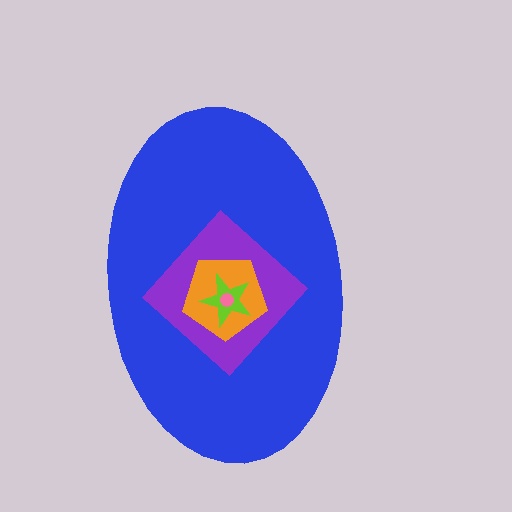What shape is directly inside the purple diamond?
The orange pentagon.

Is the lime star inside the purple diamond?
Yes.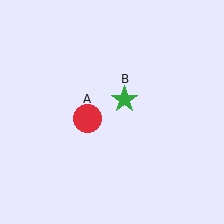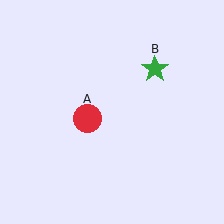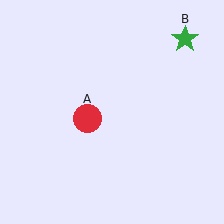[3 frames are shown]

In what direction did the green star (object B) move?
The green star (object B) moved up and to the right.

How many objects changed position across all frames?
1 object changed position: green star (object B).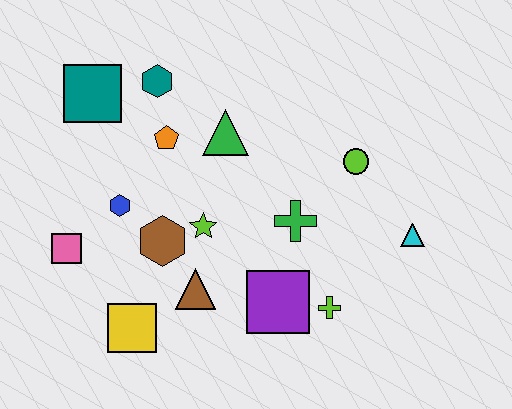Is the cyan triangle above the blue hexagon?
No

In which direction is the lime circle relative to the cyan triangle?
The lime circle is above the cyan triangle.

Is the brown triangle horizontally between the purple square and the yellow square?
Yes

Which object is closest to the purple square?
The lime cross is closest to the purple square.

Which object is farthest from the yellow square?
The cyan triangle is farthest from the yellow square.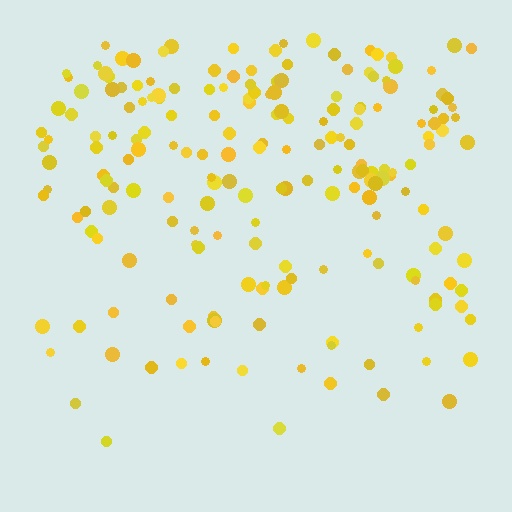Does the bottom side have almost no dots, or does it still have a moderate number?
Still a moderate number, just noticeably fewer than the top.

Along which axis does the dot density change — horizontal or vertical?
Vertical.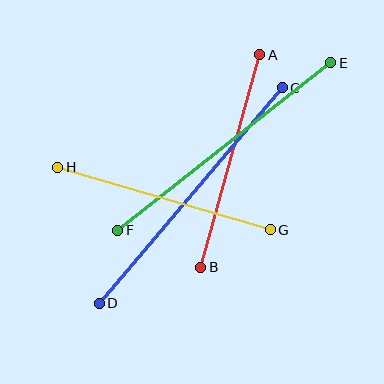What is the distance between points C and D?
The distance is approximately 283 pixels.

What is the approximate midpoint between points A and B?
The midpoint is at approximately (230, 161) pixels.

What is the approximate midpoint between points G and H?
The midpoint is at approximately (164, 198) pixels.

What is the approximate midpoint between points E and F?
The midpoint is at approximately (224, 147) pixels.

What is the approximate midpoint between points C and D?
The midpoint is at approximately (191, 196) pixels.